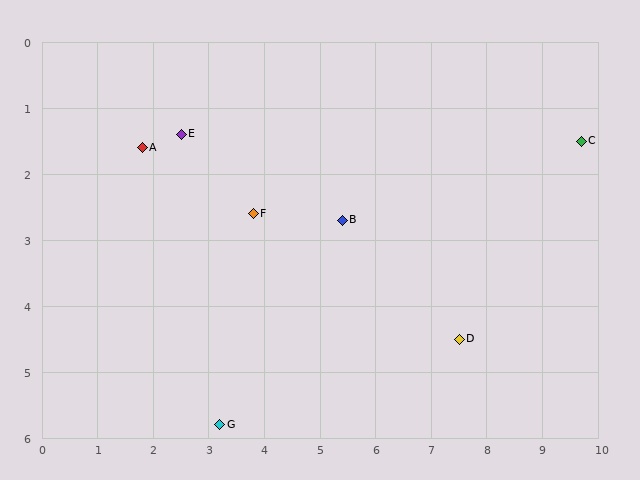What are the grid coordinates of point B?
Point B is at approximately (5.4, 2.7).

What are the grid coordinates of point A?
Point A is at approximately (1.8, 1.6).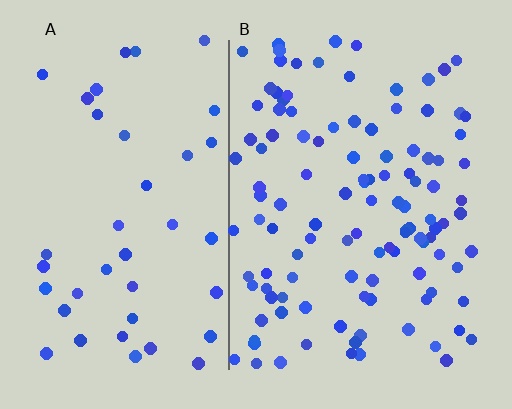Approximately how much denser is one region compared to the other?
Approximately 2.7× — region B over region A.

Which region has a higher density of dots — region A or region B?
B (the right).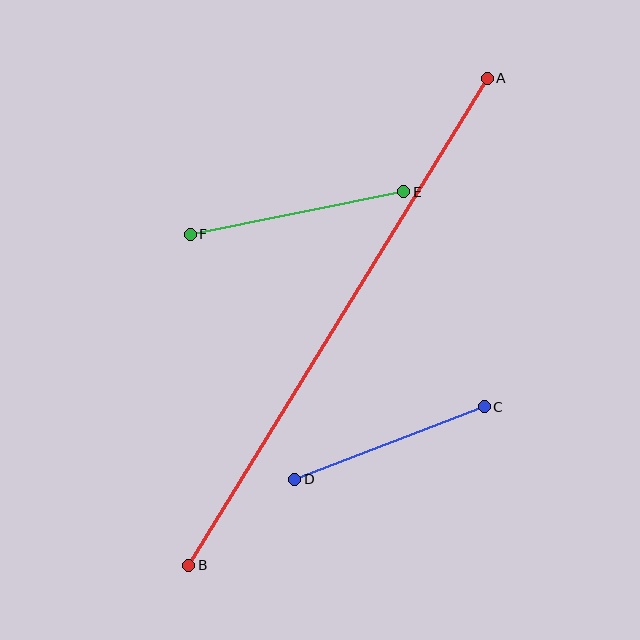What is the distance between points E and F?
The distance is approximately 217 pixels.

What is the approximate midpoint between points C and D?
The midpoint is at approximately (390, 443) pixels.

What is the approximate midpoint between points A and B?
The midpoint is at approximately (338, 322) pixels.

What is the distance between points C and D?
The distance is approximately 203 pixels.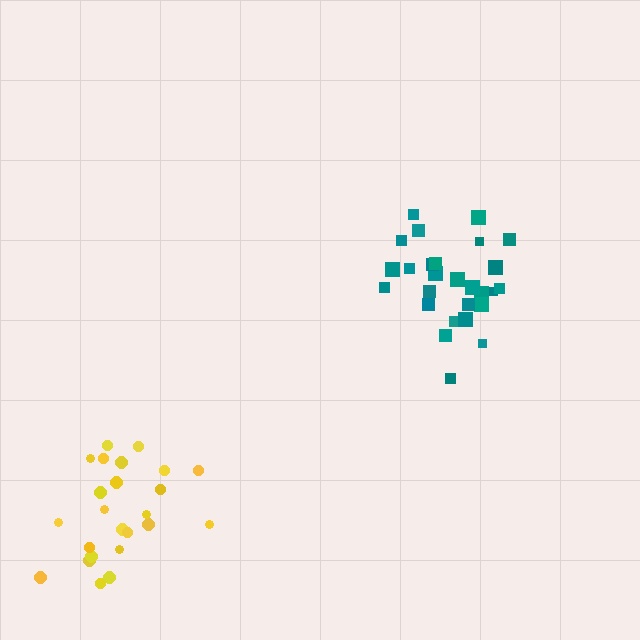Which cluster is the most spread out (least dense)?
Yellow.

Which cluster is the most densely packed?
Teal.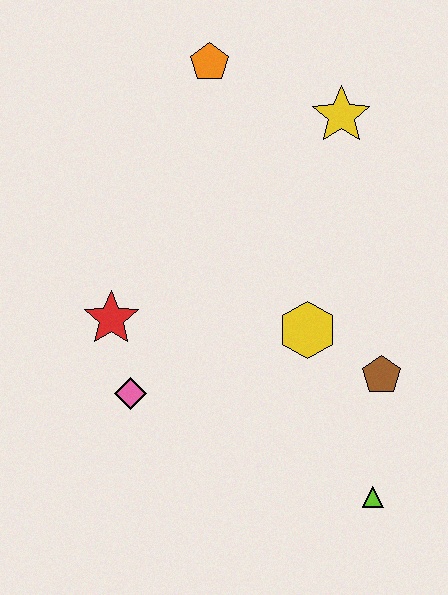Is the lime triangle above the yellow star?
No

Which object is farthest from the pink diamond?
The yellow star is farthest from the pink diamond.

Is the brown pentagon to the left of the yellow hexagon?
No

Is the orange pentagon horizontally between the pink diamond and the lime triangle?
Yes